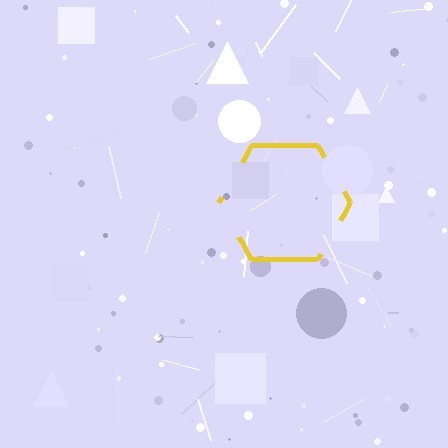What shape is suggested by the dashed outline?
The dashed outline suggests a hexagon.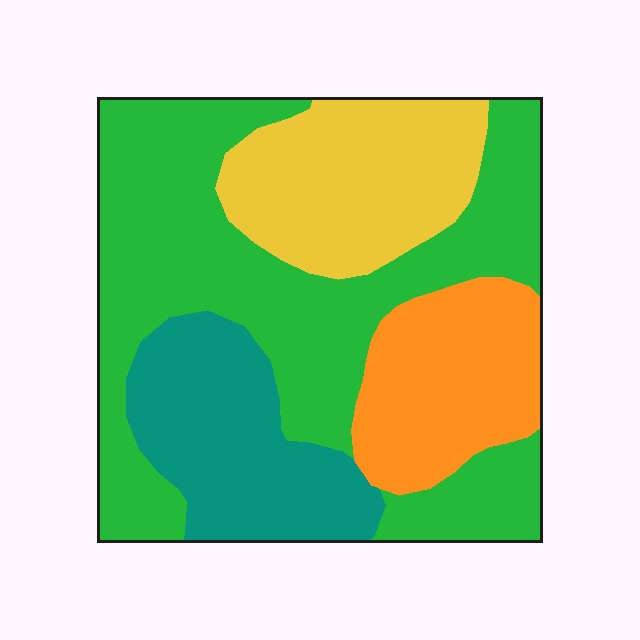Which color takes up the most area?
Green, at roughly 45%.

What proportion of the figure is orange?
Orange covers 16% of the figure.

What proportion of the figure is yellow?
Yellow covers 19% of the figure.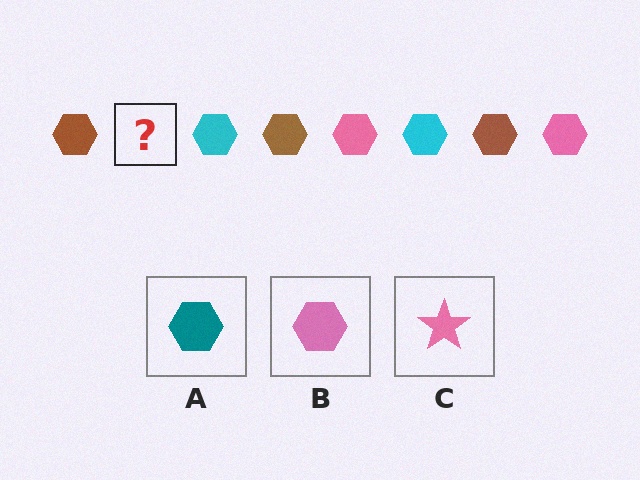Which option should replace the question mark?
Option B.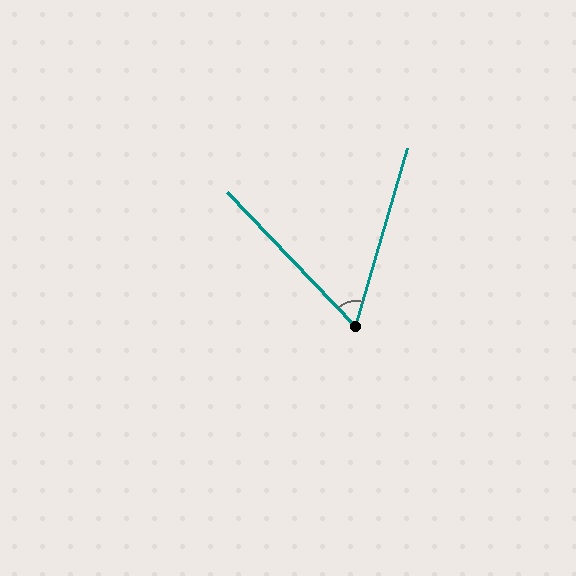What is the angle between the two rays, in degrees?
Approximately 60 degrees.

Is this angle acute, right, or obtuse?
It is acute.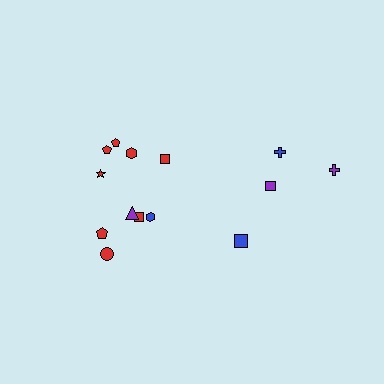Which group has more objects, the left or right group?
The left group.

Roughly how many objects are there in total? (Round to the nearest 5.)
Roughly 15 objects in total.